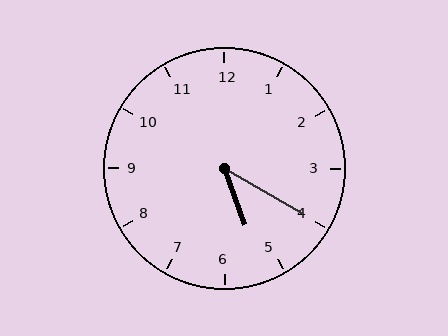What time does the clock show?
5:20.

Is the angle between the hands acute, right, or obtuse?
It is acute.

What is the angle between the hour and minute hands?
Approximately 40 degrees.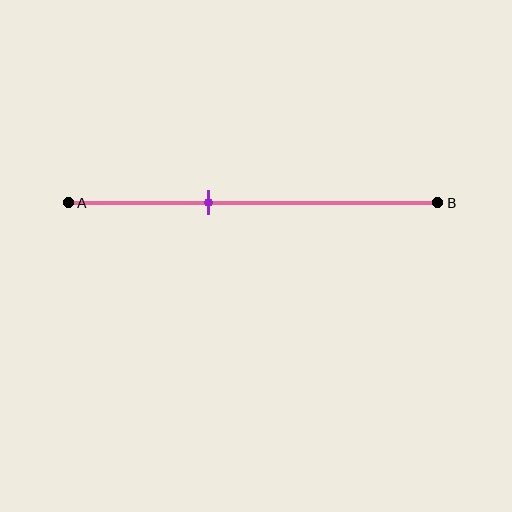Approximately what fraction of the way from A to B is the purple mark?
The purple mark is approximately 40% of the way from A to B.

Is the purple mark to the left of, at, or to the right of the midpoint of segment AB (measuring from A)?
The purple mark is to the left of the midpoint of segment AB.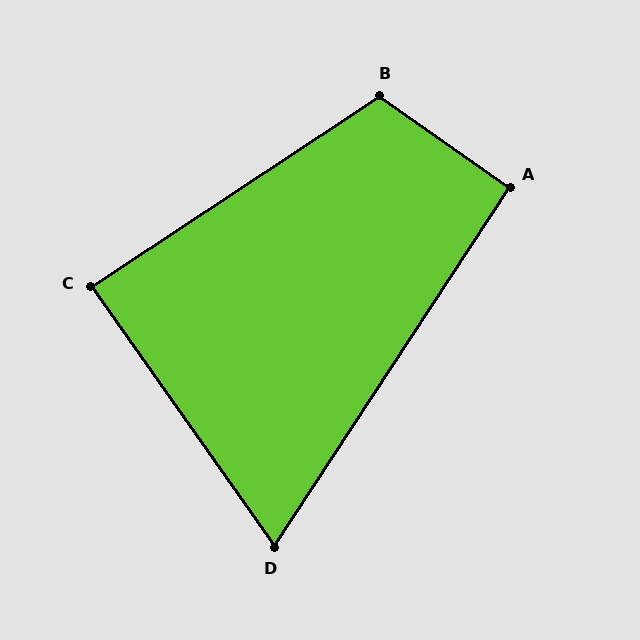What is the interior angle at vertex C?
Approximately 88 degrees (approximately right).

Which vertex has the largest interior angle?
B, at approximately 112 degrees.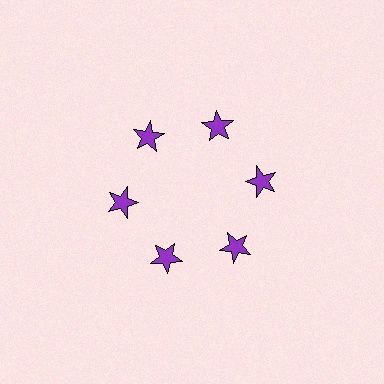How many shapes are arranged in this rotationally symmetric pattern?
There are 6 shapes, arranged in 6 groups of 1.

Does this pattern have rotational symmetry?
Yes, this pattern has 6-fold rotational symmetry. It looks the same after rotating 60 degrees around the center.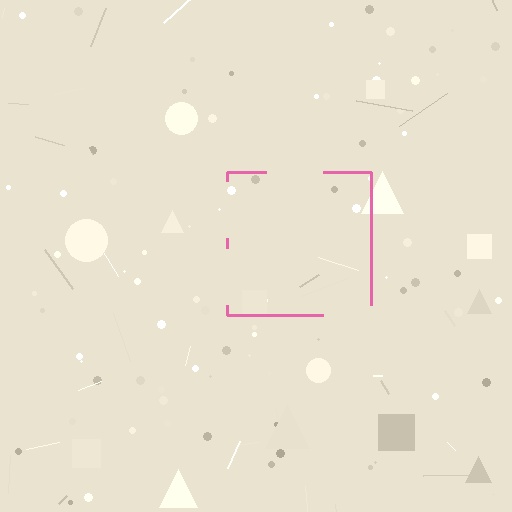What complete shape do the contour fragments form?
The contour fragments form a square.